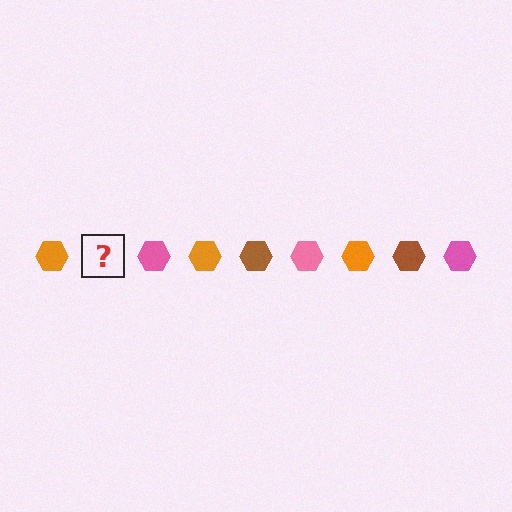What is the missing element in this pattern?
The missing element is a brown hexagon.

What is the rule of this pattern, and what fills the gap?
The rule is that the pattern cycles through orange, brown, pink hexagons. The gap should be filled with a brown hexagon.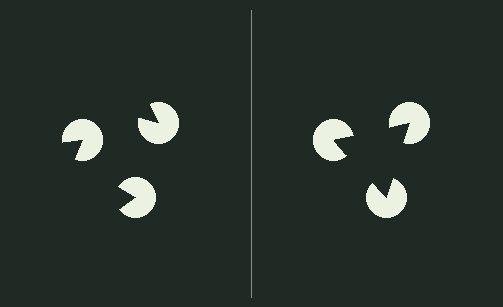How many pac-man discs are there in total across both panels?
6 — 3 on each side.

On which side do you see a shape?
An illusory triangle appears on the right side. On the left side the wedge cuts are rotated, so no coherent shape forms.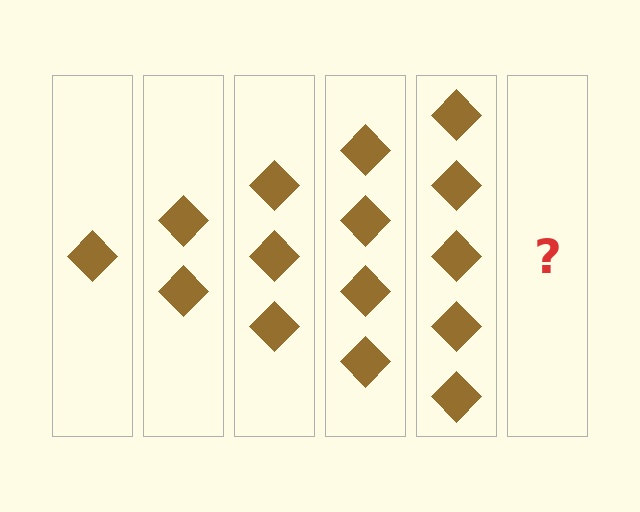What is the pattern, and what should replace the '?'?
The pattern is that each step adds one more diamond. The '?' should be 6 diamonds.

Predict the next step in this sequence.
The next step is 6 diamonds.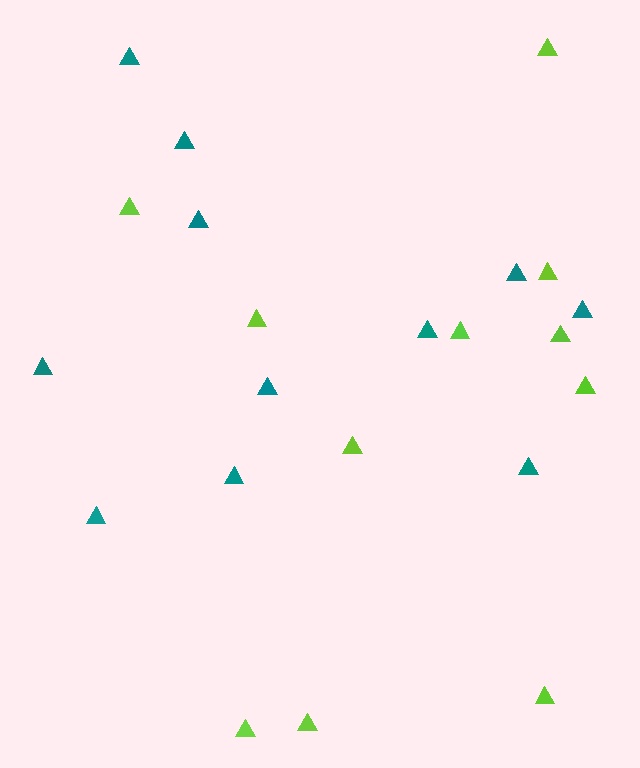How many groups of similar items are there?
There are 2 groups: one group of teal triangles (11) and one group of lime triangles (11).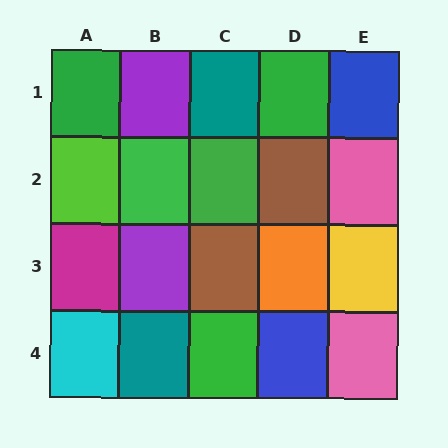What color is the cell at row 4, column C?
Green.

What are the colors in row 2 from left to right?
Lime, green, green, brown, pink.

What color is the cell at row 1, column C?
Teal.